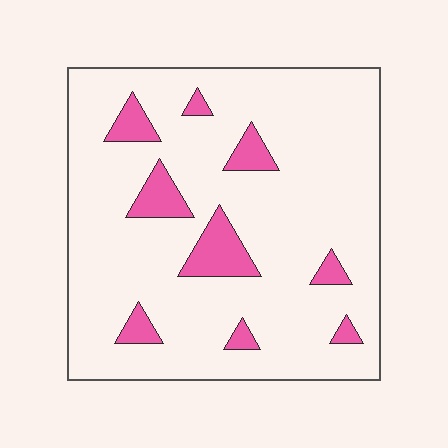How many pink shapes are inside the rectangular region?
9.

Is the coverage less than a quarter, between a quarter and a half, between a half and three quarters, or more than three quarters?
Less than a quarter.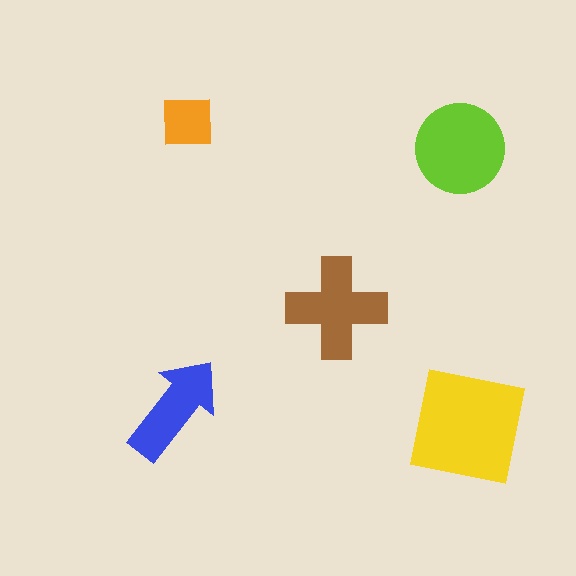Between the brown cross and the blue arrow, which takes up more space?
The brown cross.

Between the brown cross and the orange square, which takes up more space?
The brown cross.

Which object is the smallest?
The orange square.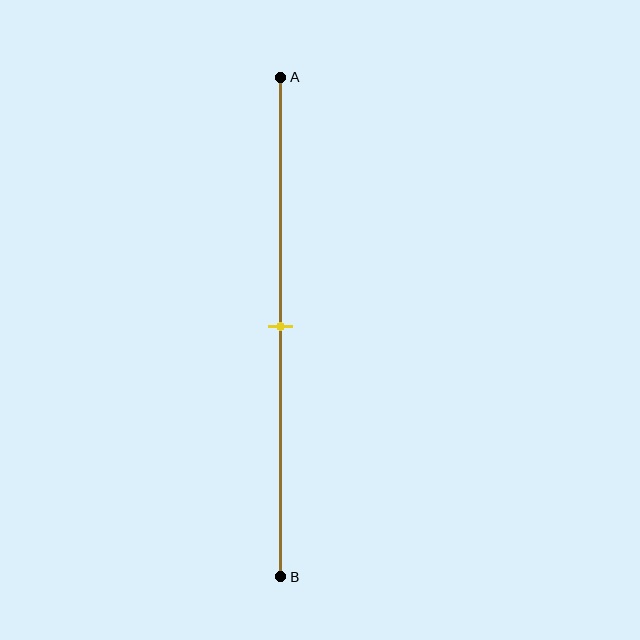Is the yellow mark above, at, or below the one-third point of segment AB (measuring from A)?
The yellow mark is below the one-third point of segment AB.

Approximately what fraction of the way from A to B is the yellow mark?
The yellow mark is approximately 50% of the way from A to B.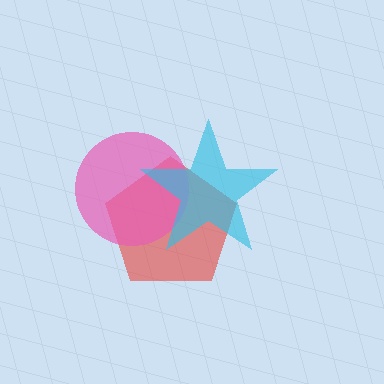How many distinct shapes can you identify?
There are 3 distinct shapes: a red pentagon, a pink circle, a cyan star.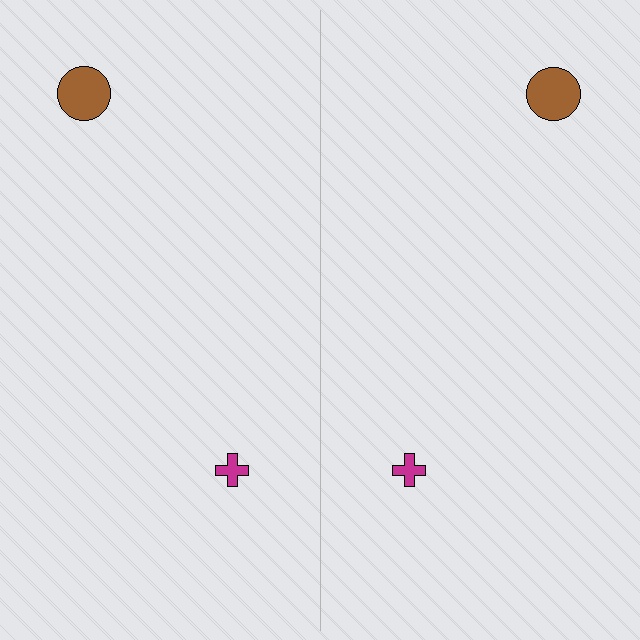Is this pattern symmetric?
Yes, this pattern has bilateral (reflection) symmetry.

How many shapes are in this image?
There are 4 shapes in this image.